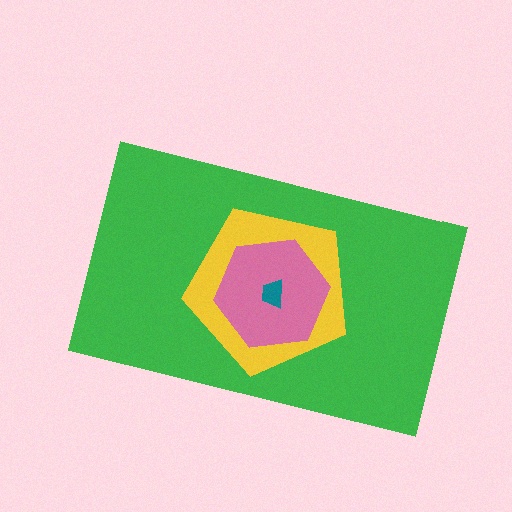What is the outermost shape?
The green rectangle.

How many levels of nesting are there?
4.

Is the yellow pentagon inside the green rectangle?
Yes.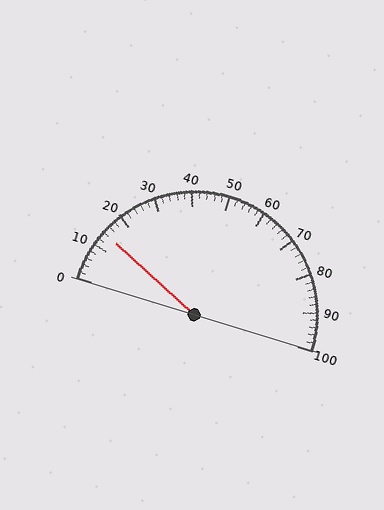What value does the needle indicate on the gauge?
The needle indicates approximately 14.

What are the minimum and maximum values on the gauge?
The gauge ranges from 0 to 100.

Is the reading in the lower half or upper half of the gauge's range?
The reading is in the lower half of the range (0 to 100).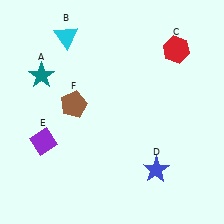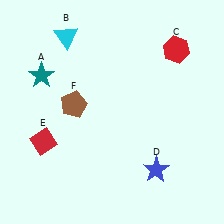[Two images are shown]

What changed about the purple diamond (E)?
In Image 1, E is purple. In Image 2, it changed to red.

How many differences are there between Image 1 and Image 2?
There is 1 difference between the two images.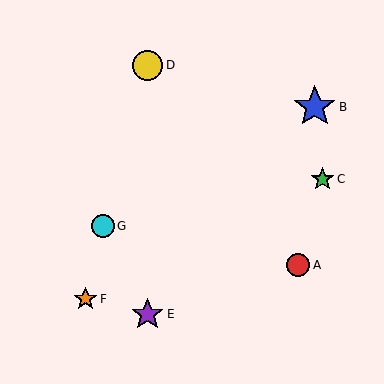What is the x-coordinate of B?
Object B is at x≈315.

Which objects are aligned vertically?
Objects D, E are aligned vertically.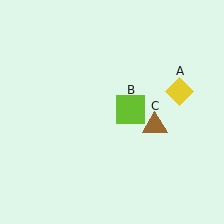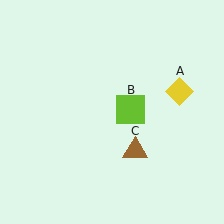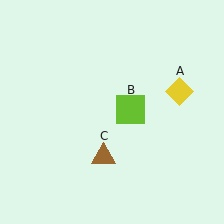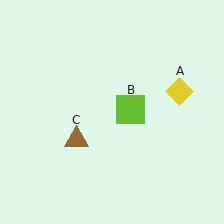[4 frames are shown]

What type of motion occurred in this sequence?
The brown triangle (object C) rotated clockwise around the center of the scene.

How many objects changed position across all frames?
1 object changed position: brown triangle (object C).